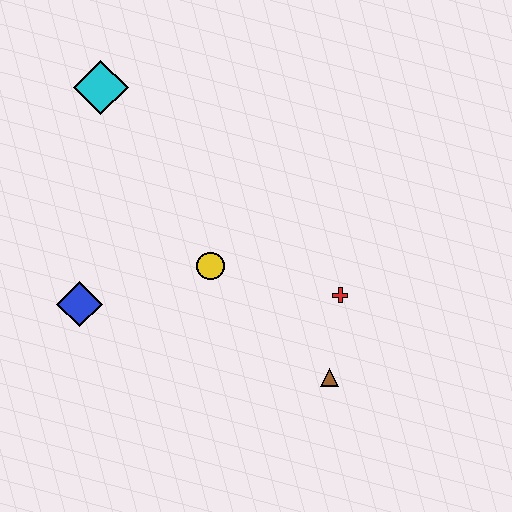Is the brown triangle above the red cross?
No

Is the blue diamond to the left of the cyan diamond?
Yes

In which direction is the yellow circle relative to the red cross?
The yellow circle is to the left of the red cross.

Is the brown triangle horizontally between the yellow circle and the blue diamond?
No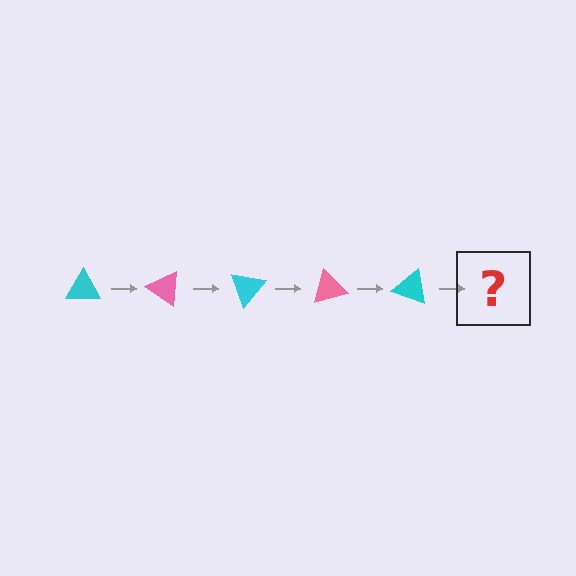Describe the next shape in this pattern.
It should be a pink triangle, rotated 175 degrees from the start.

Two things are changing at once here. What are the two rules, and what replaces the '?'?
The two rules are that it rotates 35 degrees each step and the color cycles through cyan and pink. The '?' should be a pink triangle, rotated 175 degrees from the start.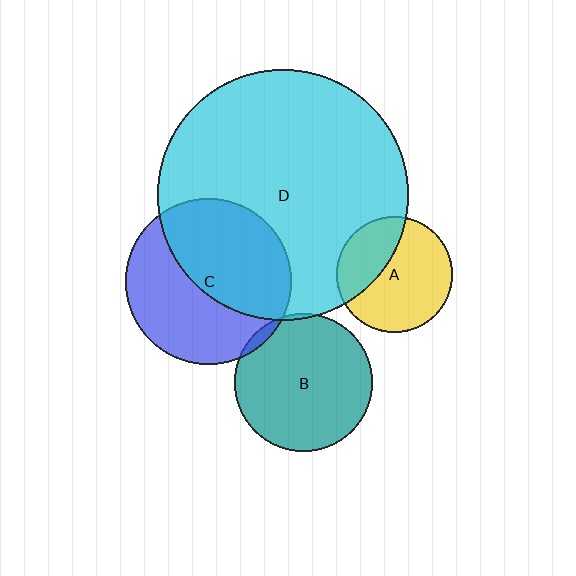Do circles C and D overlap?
Yes.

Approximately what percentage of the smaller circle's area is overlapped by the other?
Approximately 50%.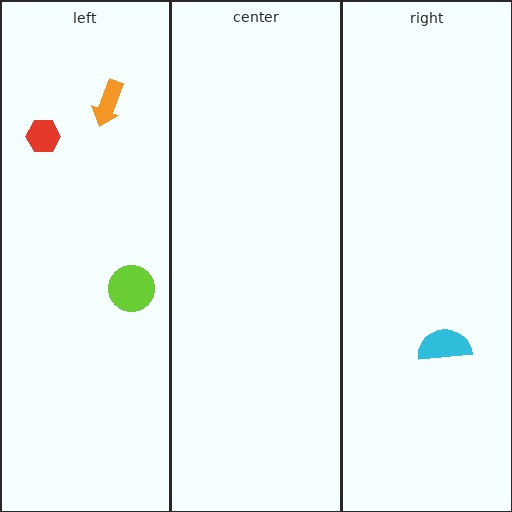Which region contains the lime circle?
The left region.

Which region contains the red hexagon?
The left region.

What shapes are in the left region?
The orange arrow, the red hexagon, the lime circle.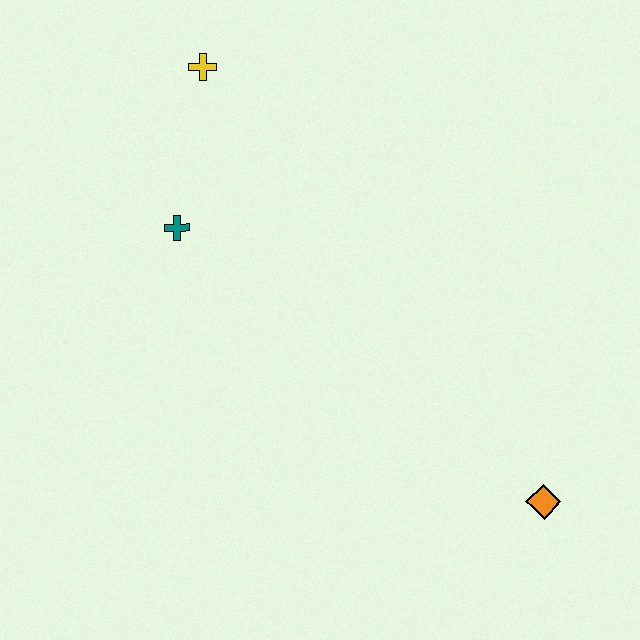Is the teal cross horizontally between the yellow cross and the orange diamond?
No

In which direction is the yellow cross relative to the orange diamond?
The yellow cross is above the orange diamond.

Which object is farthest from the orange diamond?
The yellow cross is farthest from the orange diamond.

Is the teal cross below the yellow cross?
Yes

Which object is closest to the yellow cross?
The teal cross is closest to the yellow cross.